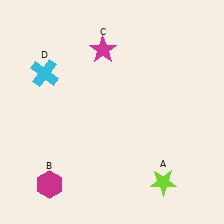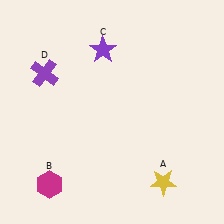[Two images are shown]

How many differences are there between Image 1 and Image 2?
There are 3 differences between the two images.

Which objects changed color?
A changed from lime to yellow. C changed from magenta to purple. D changed from cyan to purple.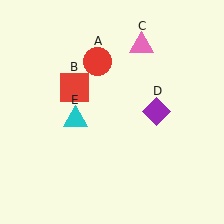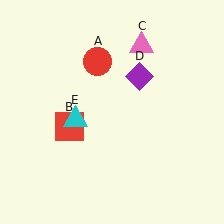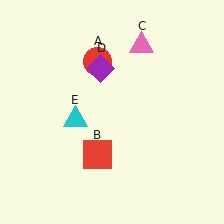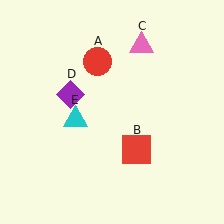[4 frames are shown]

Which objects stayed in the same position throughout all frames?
Red circle (object A) and pink triangle (object C) and cyan triangle (object E) remained stationary.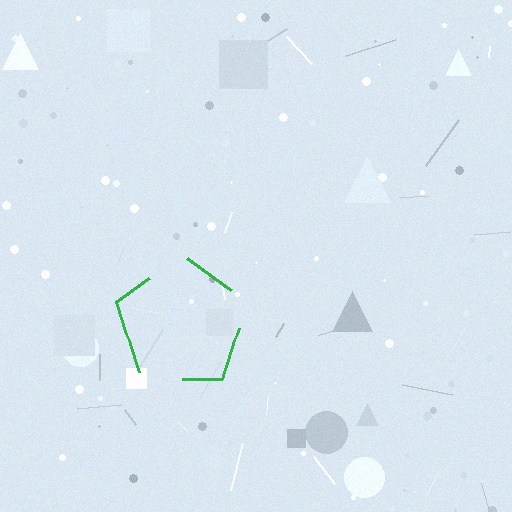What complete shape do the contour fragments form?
The contour fragments form a pentagon.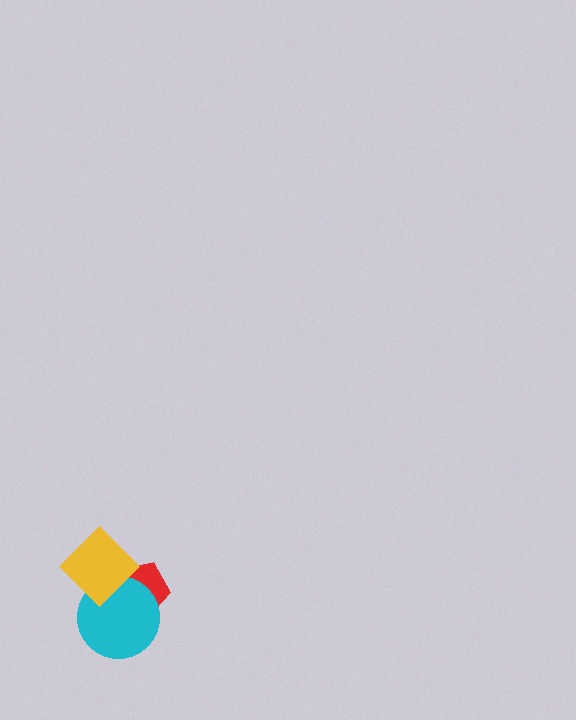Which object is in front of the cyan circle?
The yellow diamond is in front of the cyan circle.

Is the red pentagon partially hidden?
Yes, it is partially covered by another shape.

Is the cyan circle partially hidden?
Yes, it is partially covered by another shape.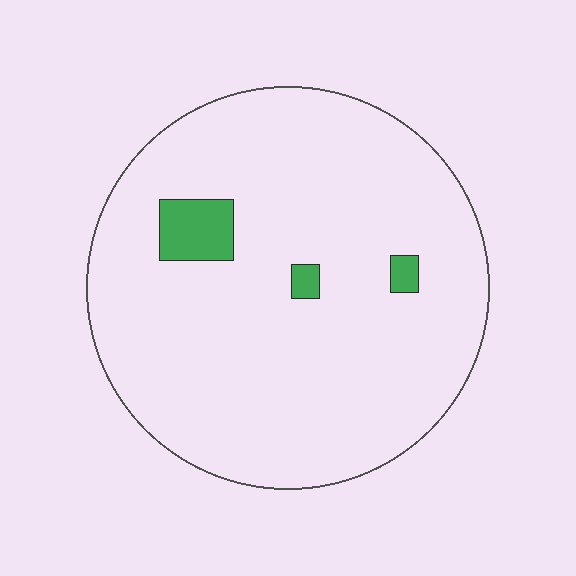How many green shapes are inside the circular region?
3.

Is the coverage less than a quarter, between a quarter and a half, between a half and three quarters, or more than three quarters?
Less than a quarter.